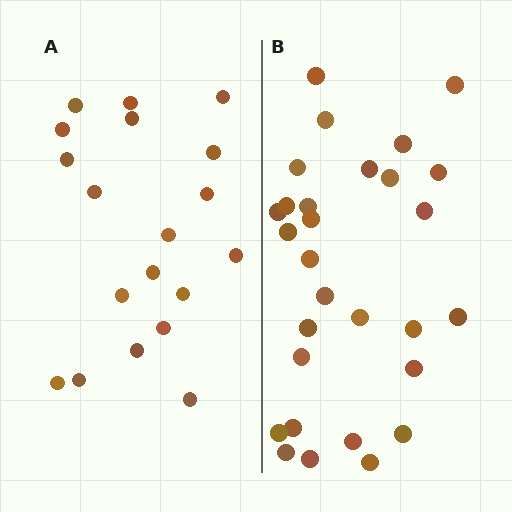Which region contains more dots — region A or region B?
Region B (the right region) has more dots.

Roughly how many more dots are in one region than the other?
Region B has roughly 10 or so more dots than region A.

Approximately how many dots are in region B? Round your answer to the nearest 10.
About 30 dots. (The exact count is 29, which rounds to 30.)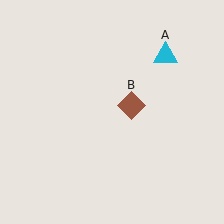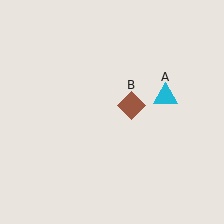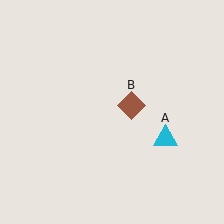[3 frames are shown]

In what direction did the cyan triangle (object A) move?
The cyan triangle (object A) moved down.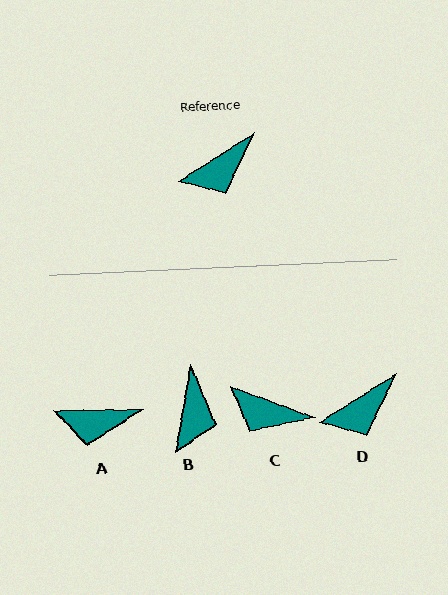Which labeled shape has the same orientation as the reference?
D.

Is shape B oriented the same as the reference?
No, it is off by about 48 degrees.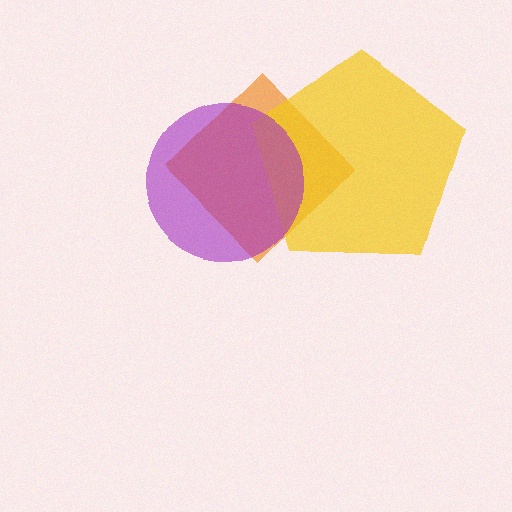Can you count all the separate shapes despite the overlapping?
Yes, there are 3 separate shapes.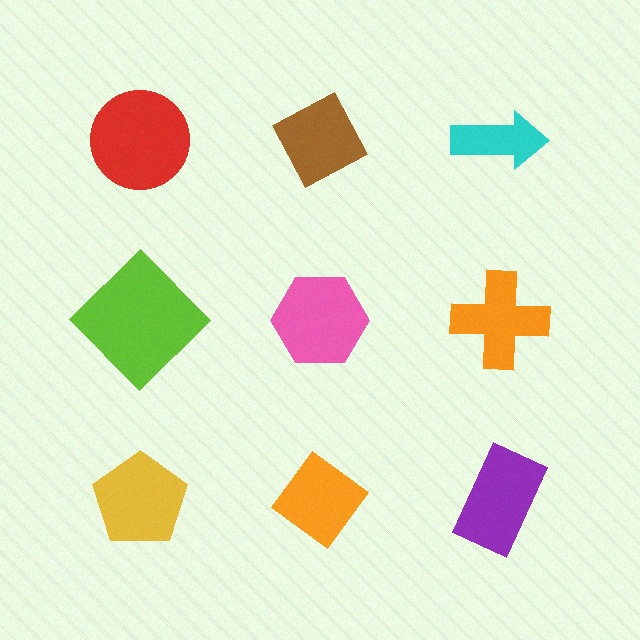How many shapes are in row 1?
3 shapes.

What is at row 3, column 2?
An orange diamond.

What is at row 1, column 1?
A red circle.